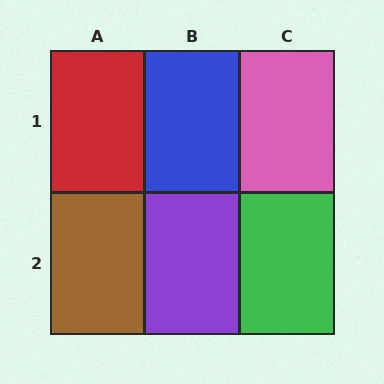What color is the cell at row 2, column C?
Green.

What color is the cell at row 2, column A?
Brown.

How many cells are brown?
1 cell is brown.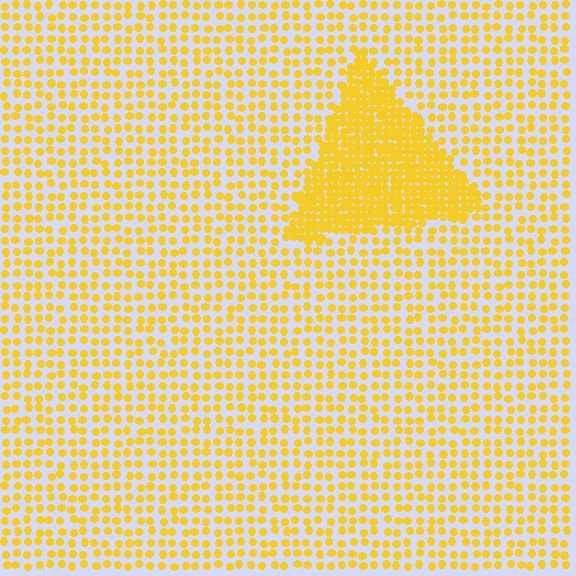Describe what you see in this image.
The image contains small yellow elements arranged at two different densities. A triangle-shaped region is visible where the elements are more densely packed than the surrounding area.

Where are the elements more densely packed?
The elements are more densely packed inside the triangle boundary.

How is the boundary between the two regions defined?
The boundary is defined by a change in element density (approximately 2.5x ratio). All elements are the same color, size, and shape.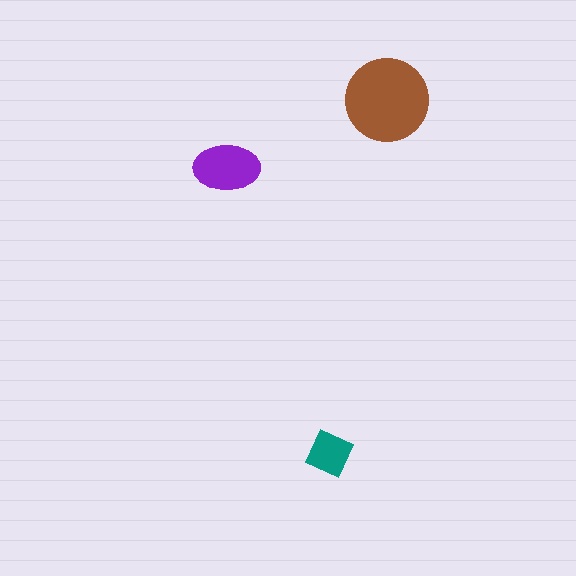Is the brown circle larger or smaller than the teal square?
Larger.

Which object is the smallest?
The teal square.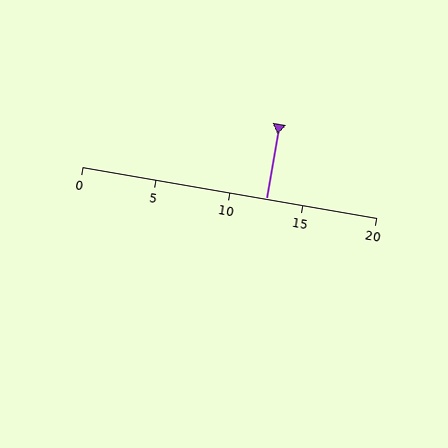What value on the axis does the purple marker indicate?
The marker indicates approximately 12.5.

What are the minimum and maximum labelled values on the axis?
The axis runs from 0 to 20.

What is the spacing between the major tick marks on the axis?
The major ticks are spaced 5 apart.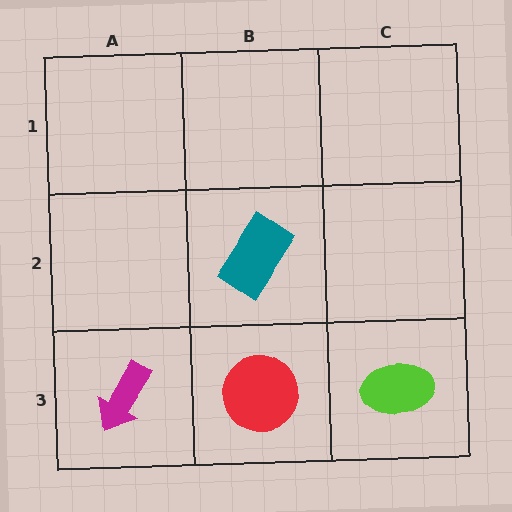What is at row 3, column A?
A magenta arrow.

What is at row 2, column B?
A teal rectangle.